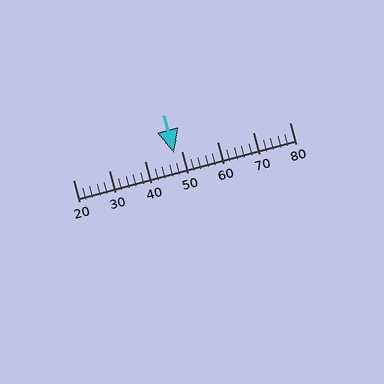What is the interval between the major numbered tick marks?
The major tick marks are spaced 10 units apart.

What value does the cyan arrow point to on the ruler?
The cyan arrow points to approximately 48.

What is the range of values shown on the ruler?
The ruler shows values from 20 to 80.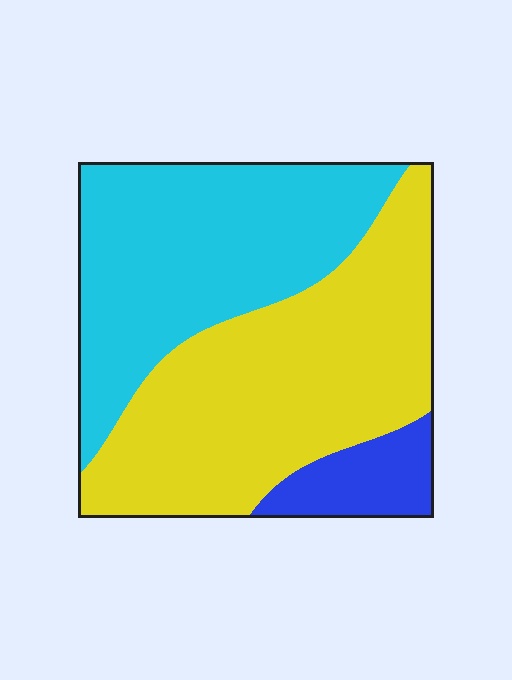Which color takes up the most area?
Yellow, at roughly 50%.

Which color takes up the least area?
Blue, at roughly 10%.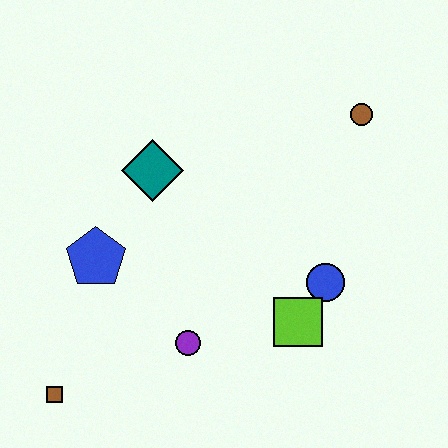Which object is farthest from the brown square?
The brown circle is farthest from the brown square.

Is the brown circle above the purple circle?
Yes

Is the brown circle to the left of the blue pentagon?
No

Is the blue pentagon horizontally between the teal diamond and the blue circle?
No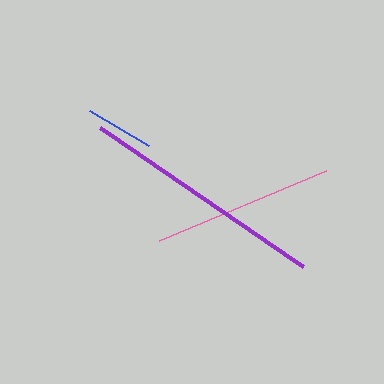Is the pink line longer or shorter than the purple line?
The purple line is longer than the pink line.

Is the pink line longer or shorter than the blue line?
The pink line is longer than the blue line.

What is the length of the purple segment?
The purple segment is approximately 246 pixels long.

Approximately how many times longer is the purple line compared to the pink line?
The purple line is approximately 1.4 times the length of the pink line.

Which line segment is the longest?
The purple line is the longest at approximately 246 pixels.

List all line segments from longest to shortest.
From longest to shortest: purple, pink, blue.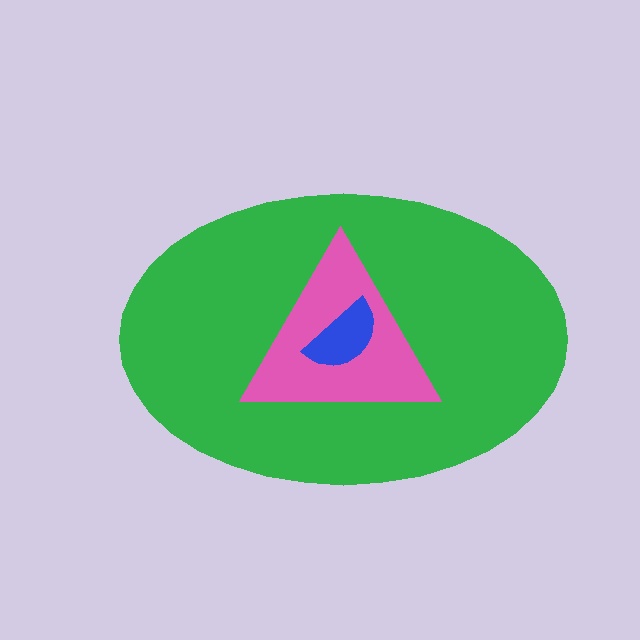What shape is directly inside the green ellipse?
The pink triangle.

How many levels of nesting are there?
3.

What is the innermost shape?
The blue semicircle.